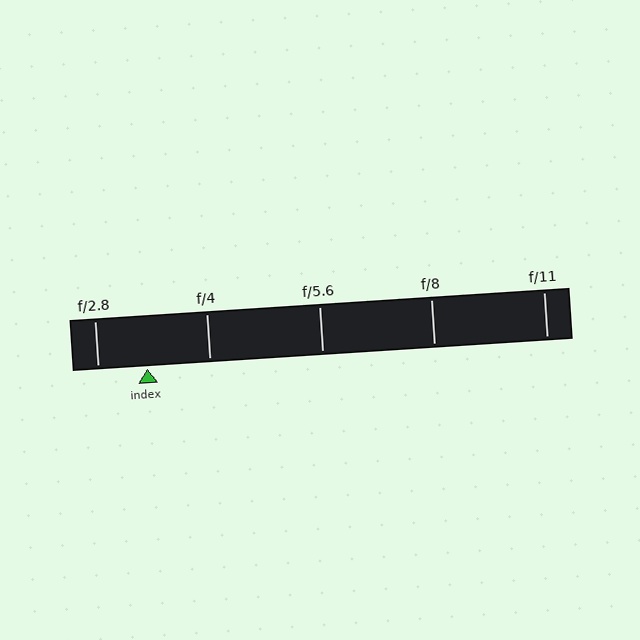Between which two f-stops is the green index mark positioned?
The index mark is between f/2.8 and f/4.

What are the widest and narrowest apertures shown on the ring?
The widest aperture shown is f/2.8 and the narrowest is f/11.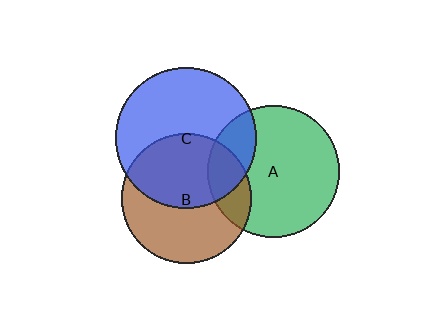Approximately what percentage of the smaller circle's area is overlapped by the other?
Approximately 50%.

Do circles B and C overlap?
Yes.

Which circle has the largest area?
Circle C (blue).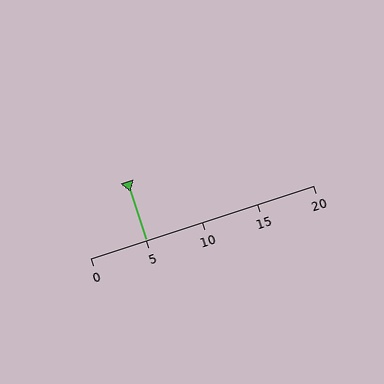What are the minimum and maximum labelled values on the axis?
The axis runs from 0 to 20.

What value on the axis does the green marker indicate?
The marker indicates approximately 5.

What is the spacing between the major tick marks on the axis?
The major ticks are spaced 5 apart.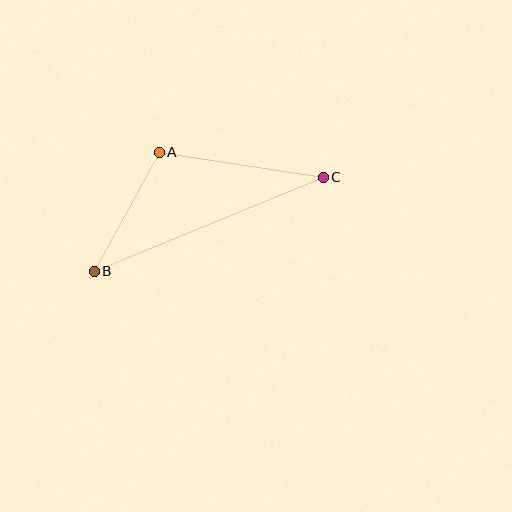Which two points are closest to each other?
Points A and B are closest to each other.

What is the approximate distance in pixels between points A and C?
The distance between A and C is approximately 166 pixels.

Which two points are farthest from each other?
Points B and C are farthest from each other.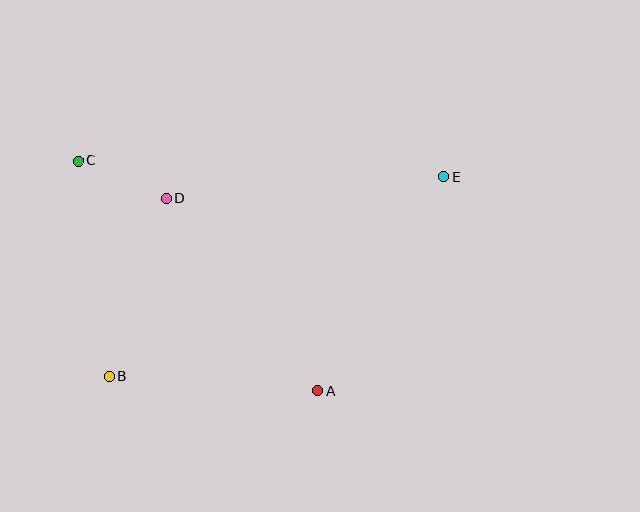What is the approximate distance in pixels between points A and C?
The distance between A and C is approximately 332 pixels.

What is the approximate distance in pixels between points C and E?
The distance between C and E is approximately 366 pixels.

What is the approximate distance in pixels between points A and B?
The distance between A and B is approximately 209 pixels.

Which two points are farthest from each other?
Points B and E are farthest from each other.